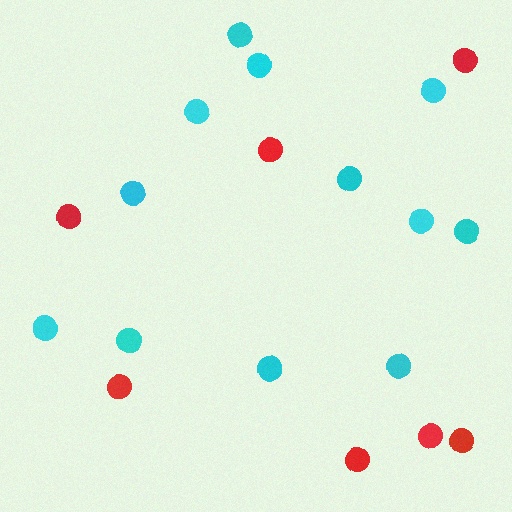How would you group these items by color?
There are 2 groups: one group of cyan circles (12) and one group of red circles (7).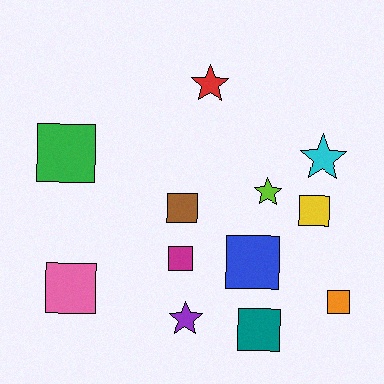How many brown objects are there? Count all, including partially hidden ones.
There is 1 brown object.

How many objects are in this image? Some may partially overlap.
There are 12 objects.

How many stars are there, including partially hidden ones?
There are 4 stars.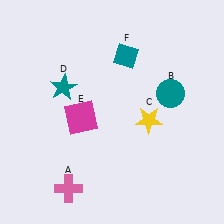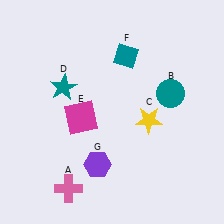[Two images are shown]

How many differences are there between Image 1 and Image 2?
There is 1 difference between the two images.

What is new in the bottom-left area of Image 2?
A purple hexagon (G) was added in the bottom-left area of Image 2.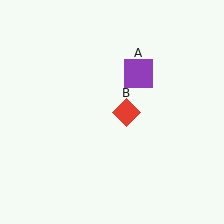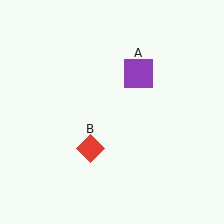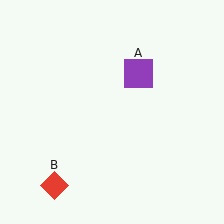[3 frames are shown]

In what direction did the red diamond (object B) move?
The red diamond (object B) moved down and to the left.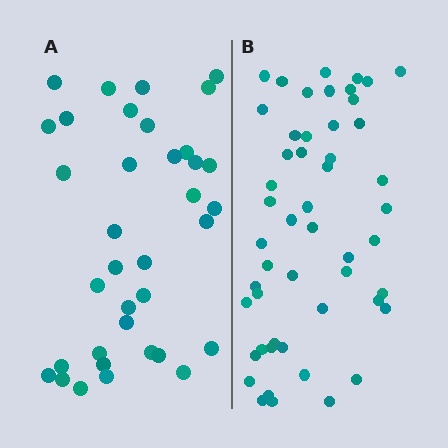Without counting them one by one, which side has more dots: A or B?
Region B (the right region) has more dots.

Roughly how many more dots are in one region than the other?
Region B has approximately 15 more dots than region A.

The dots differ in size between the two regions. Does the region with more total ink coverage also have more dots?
No. Region A has more total ink coverage because its dots are larger, but region B actually contains more individual dots. Total area can be misleading — the number of items is what matters here.